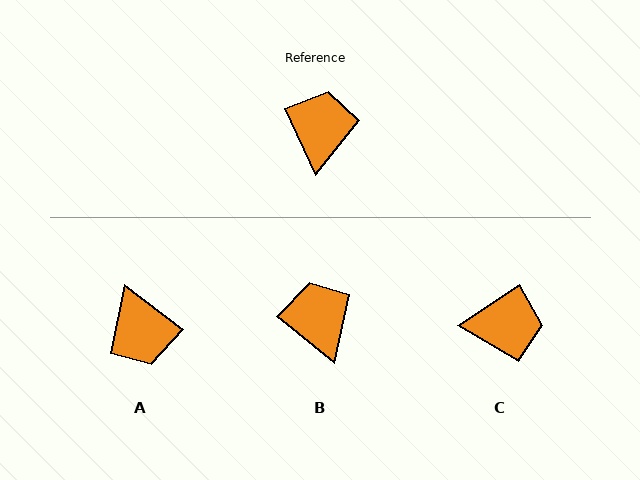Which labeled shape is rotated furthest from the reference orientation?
A, about 153 degrees away.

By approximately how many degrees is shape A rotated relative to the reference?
Approximately 153 degrees clockwise.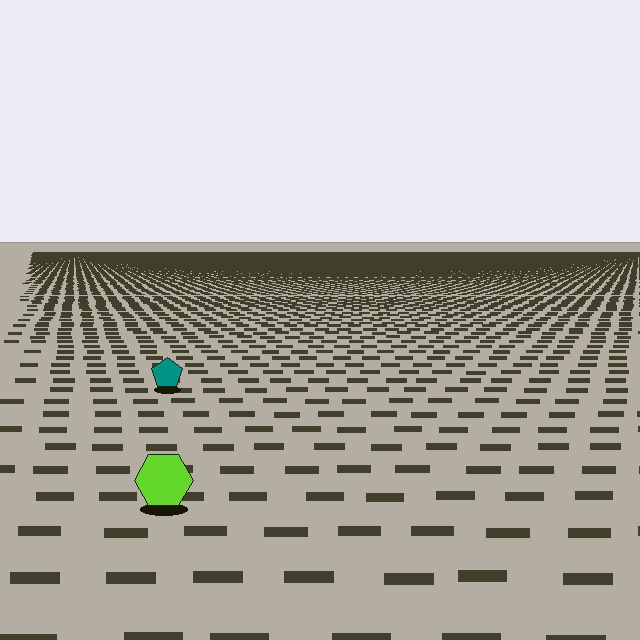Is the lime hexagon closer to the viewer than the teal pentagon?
Yes. The lime hexagon is closer — you can tell from the texture gradient: the ground texture is coarser near it.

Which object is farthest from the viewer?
The teal pentagon is farthest from the viewer. It appears smaller and the ground texture around it is denser.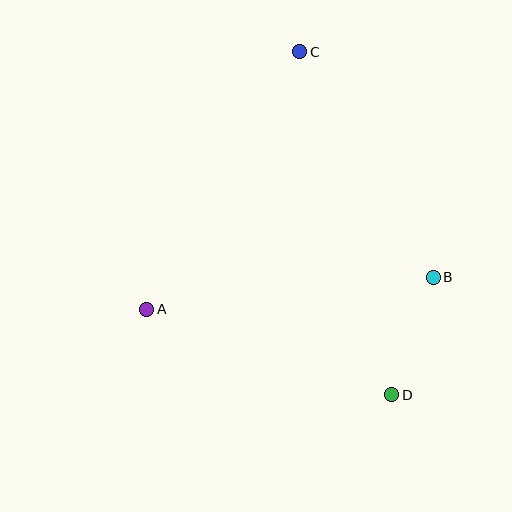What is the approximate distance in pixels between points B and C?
The distance between B and C is approximately 262 pixels.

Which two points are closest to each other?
Points B and D are closest to each other.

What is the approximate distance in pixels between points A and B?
The distance between A and B is approximately 289 pixels.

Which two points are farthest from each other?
Points C and D are farthest from each other.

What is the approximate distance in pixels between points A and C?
The distance between A and C is approximately 300 pixels.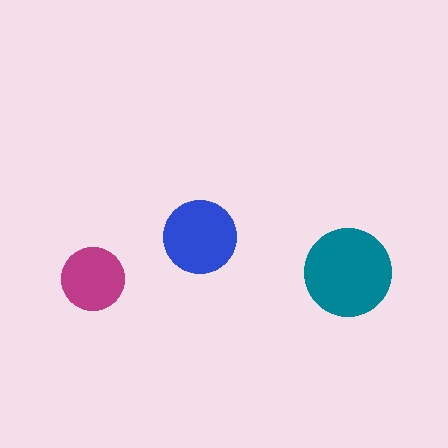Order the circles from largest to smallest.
the teal one, the blue one, the magenta one.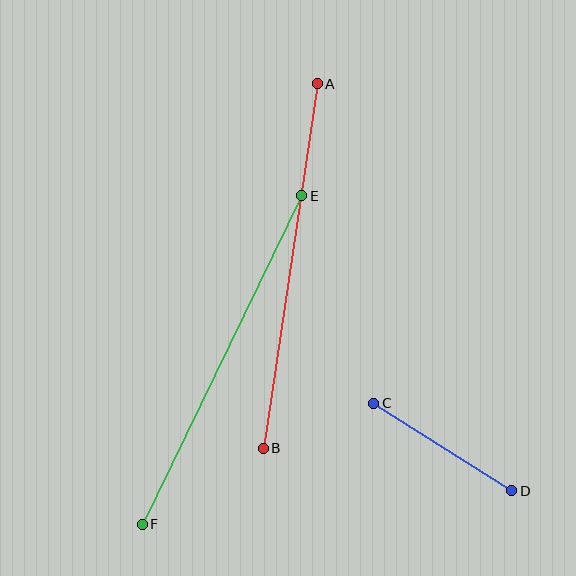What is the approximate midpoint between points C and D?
The midpoint is at approximately (443, 447) pixels.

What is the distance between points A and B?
The distance is approximately 368 pixels.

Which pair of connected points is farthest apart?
Points A and B are farthest apart.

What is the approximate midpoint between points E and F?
The midpoint is at approximately (222, 360) pixels.